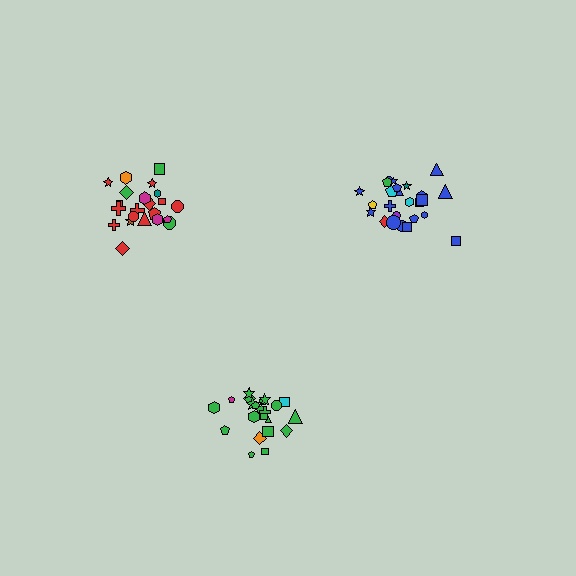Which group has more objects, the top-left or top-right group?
The top-right group.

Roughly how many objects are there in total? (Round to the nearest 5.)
Roughly 70 objects in total.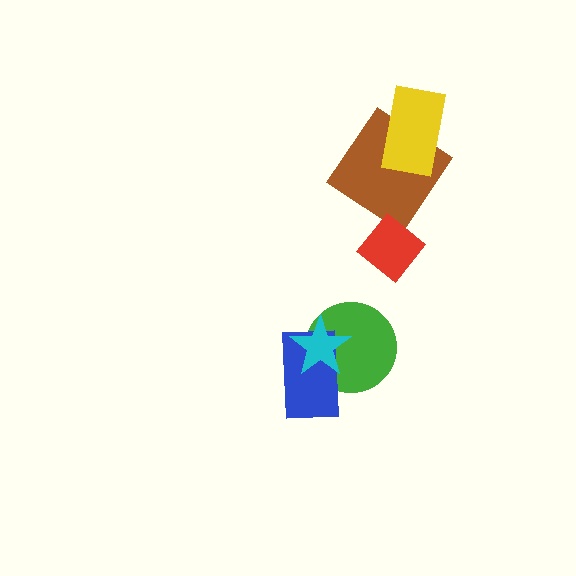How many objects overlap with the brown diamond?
1 object overlaps with the brown diamond.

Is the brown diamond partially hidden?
Yes, it is partially covered by another shape.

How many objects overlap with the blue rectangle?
2 objects overlap with the blue rectangle.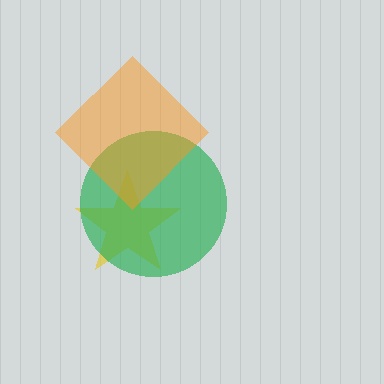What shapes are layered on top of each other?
The layered shapes are: a yellow star, a green circle, an orange diamond.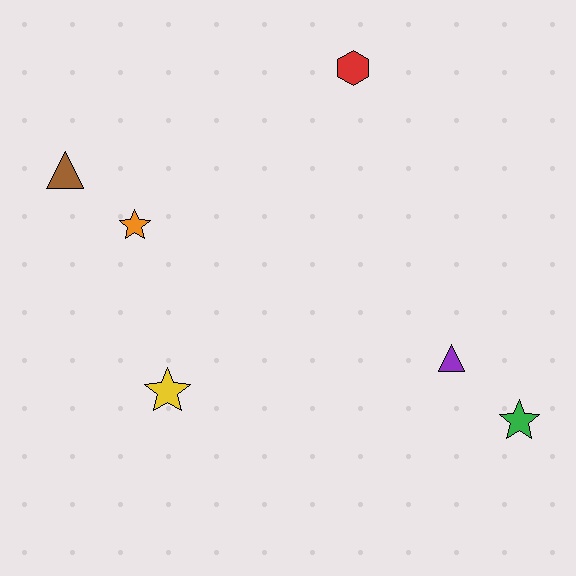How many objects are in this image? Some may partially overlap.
There are 6 objects.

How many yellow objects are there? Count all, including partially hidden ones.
There is 1 yellow object.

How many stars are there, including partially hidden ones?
There are 3 stars.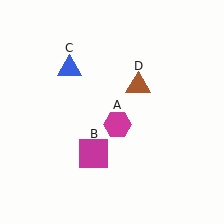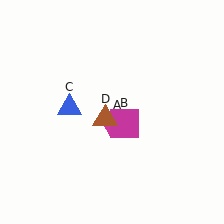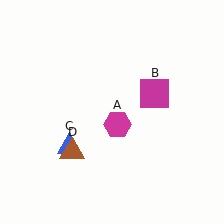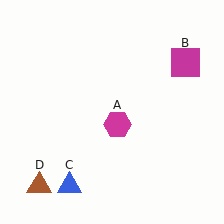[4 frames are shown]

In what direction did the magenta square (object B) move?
The magenta square (object B) moved up and to the right.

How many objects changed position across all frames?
3 objects changed position: magenta square (object B), blue triangle (object C), brown triangle (object D).